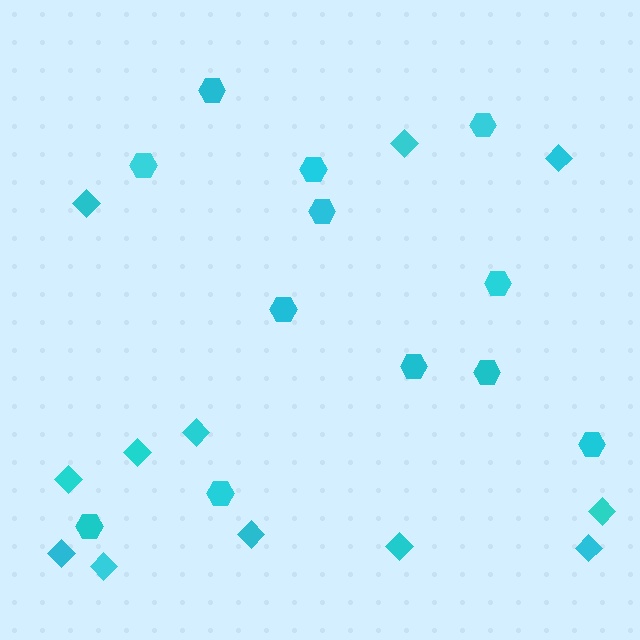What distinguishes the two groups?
There are 2 groups: one group of diamonds (12) and one group of hexagons (12).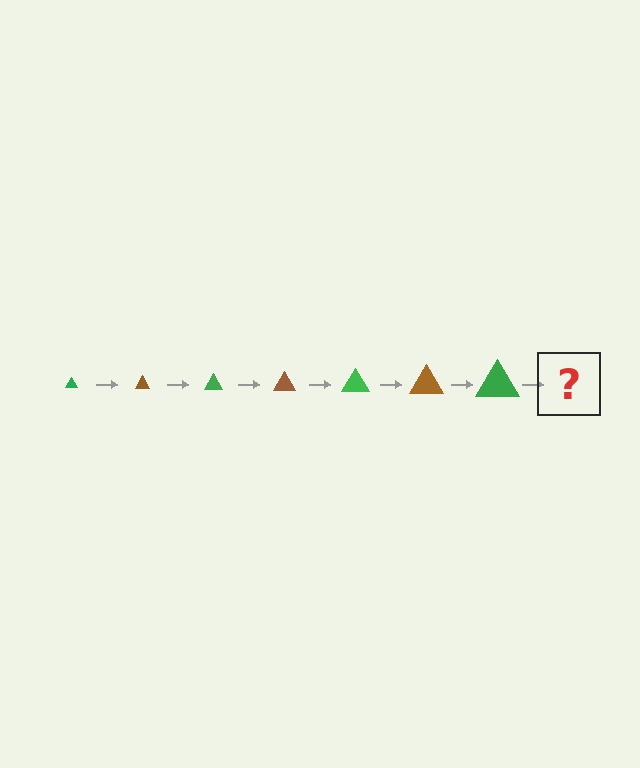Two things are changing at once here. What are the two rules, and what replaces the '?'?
The two rules are that the triangle grows larger each step and the color cycles through green and brown. The '?' should be a brown triangle, larger than the previous one.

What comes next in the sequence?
The next element should be a brown triangle, larger than the previous one.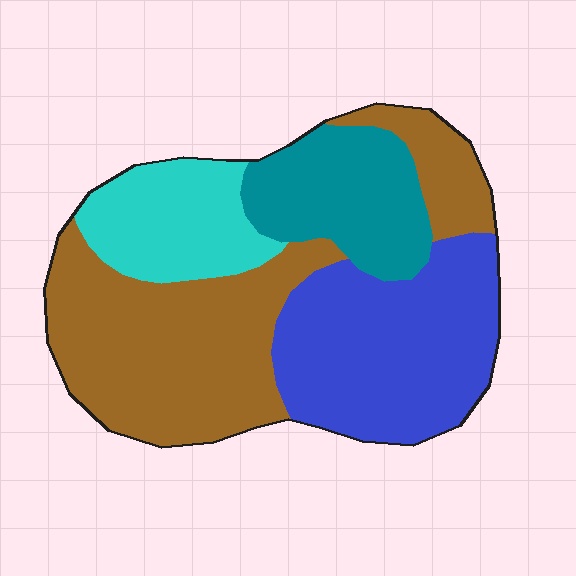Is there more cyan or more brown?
Brown.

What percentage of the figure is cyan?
Cyan takes up about one sixth (1/6) of the figure.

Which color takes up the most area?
Brown, at roughly 40%.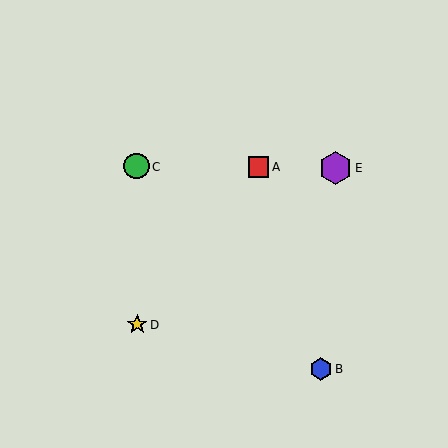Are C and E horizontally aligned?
Yes, both are at y≈166.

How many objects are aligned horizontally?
3 objects (A, C, E) are aligned horizontally.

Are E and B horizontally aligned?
No, E is at y≈168 and B is at y≈369.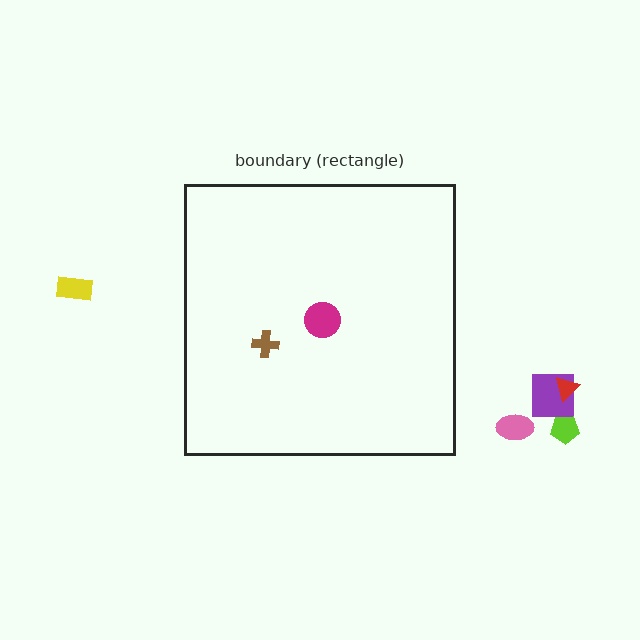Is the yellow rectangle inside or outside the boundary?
Outside.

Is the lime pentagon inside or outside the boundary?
Outside.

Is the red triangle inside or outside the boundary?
Outside.